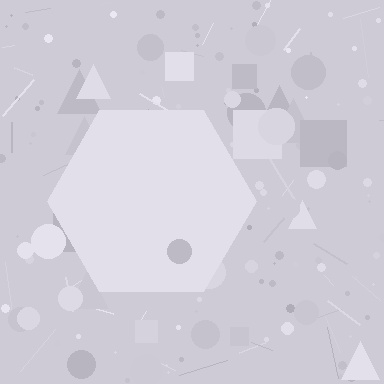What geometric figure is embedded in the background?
A hexagon is embedded in the background.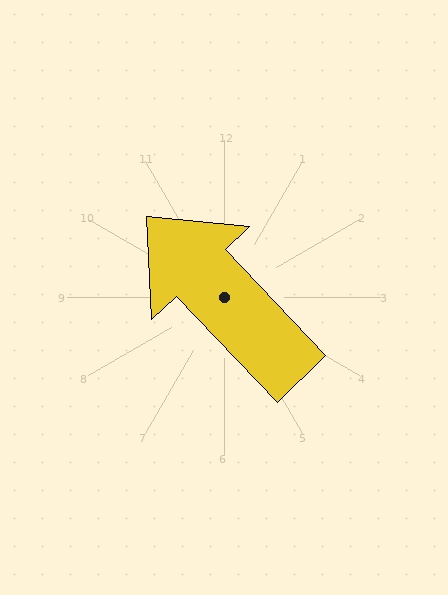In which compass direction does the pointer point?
Northwest.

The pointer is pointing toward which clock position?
Roughly 11 o'clock.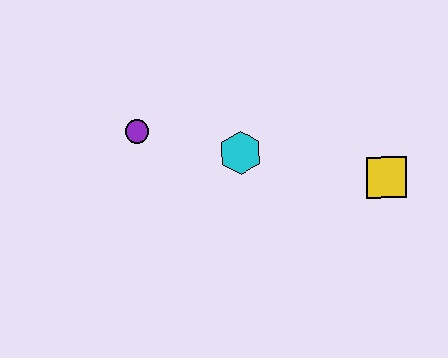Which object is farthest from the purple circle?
The yellow square is farthest from the purple circle.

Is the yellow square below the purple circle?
Yes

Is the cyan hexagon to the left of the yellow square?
Yes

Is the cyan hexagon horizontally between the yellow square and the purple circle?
Yes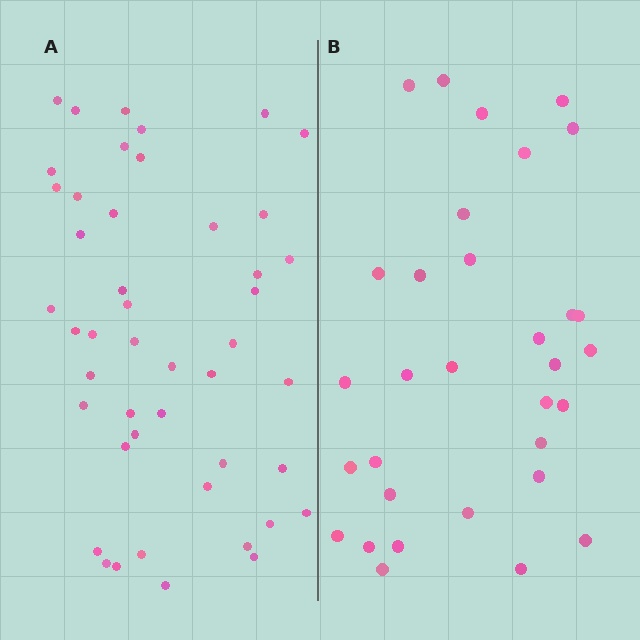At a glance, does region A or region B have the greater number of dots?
Region A (the left region) has more dots.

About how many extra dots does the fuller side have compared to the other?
Region A has approximately 15 more dots than region B.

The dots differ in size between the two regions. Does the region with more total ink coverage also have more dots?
No. Region B has more total ink coverage because its dots are larger, but region A actually contains more individual dots. Total area can be misleading — the number of items is what matters here.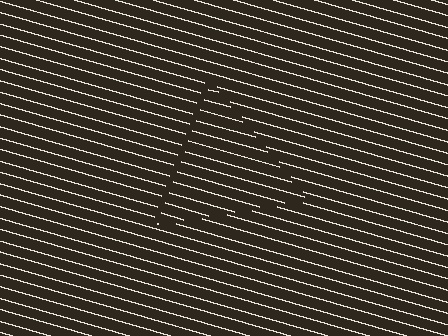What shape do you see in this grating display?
An illusory triangle. The interior of the shape contains the same grating, shifted by half a period — the contour is defined by the phase discontinuity where line-ends from the inner and outer gratings abut.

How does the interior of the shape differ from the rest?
The interior of the shape contains the same grating, shifted by half a period — the contour is defined by the phase discontinuity where line-ends from the inner and outer gratings abut.